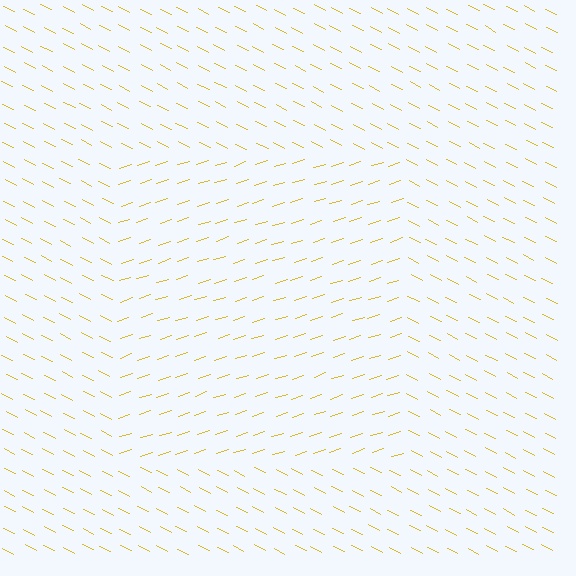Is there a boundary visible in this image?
Yes, there is a texture boundary formed by a change in line orientation.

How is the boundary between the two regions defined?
The boundary is defined purely by a change in line orientation (approximately 45 degrees difference). All lines are the same color and thickness.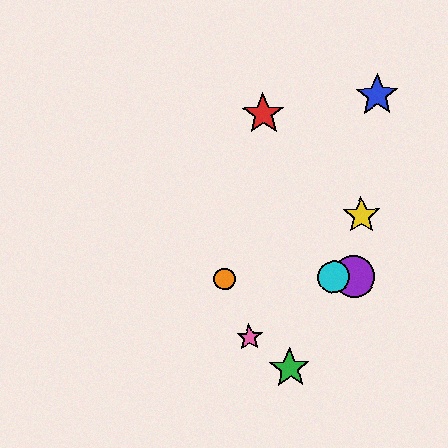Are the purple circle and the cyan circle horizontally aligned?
Yes, both are at y≈276.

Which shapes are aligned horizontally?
The purple circle, the orange circle, the cyan circle are aligned horizontally.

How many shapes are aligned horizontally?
3 shapes (the purple circle, the orange circle, the cyan circle) are aligned horizontally.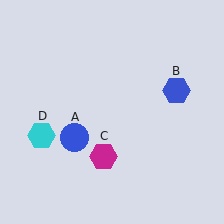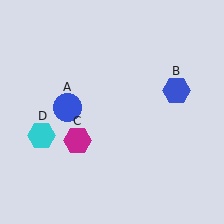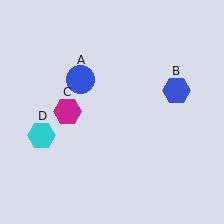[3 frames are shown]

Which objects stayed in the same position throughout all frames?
Blue hexagon (object B) and cyan hexagon (object D) remained stationary.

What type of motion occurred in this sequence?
The blue circle (object A), magenta hexagon (object C) rotated clockwise around the center of the scene.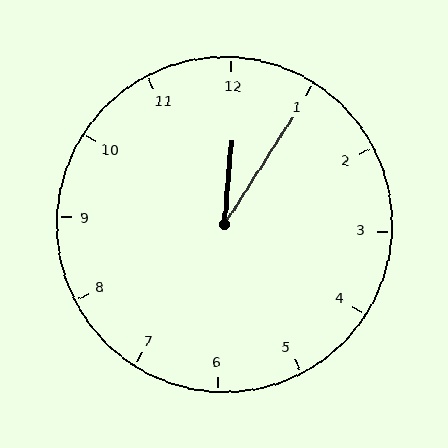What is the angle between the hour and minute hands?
Approximately 28 degrees.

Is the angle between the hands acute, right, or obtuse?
It is acute.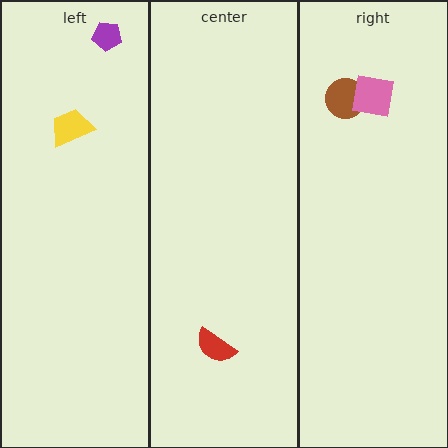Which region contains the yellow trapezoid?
The left region.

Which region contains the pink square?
The right region.